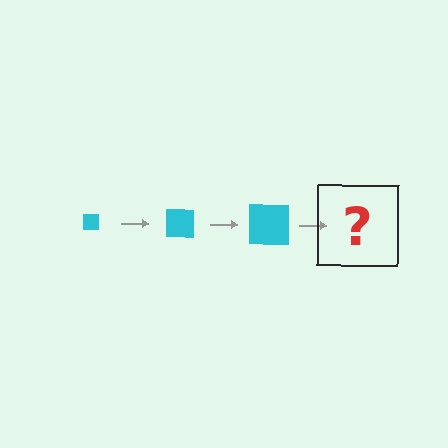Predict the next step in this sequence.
The next step is a cyan square, larger than the previous one.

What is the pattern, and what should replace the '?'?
The pattern is that the square gets progressively larger each step. The '?' should be a cyan square, larger than the previous one.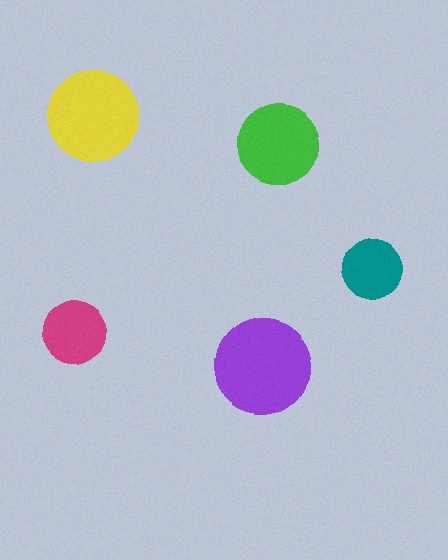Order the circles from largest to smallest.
the purple one, the yellow one, the green one, the magenta one, the teal one.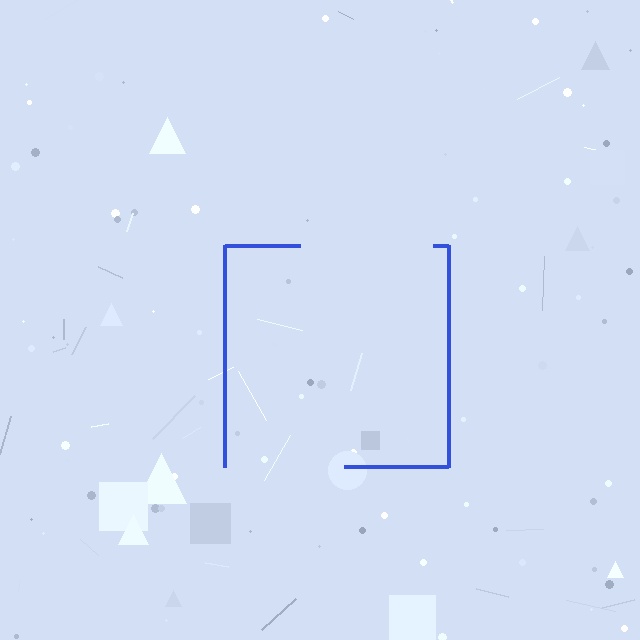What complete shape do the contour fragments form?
The contour fragments form a square.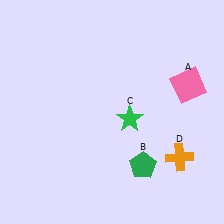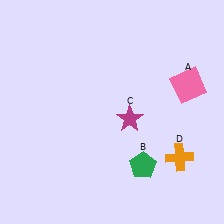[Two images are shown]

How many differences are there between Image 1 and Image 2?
There is 1 difference between the two images.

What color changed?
The star (C) changed from green in Image 1 to magenta in Image 2.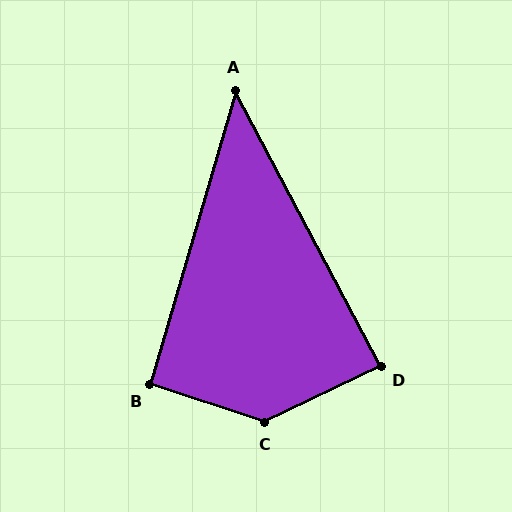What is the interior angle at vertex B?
Approximately 92 degrees (approximately right).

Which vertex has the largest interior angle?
C, at approximately 136 degrees.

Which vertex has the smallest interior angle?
A, at approximately 44 degrees.